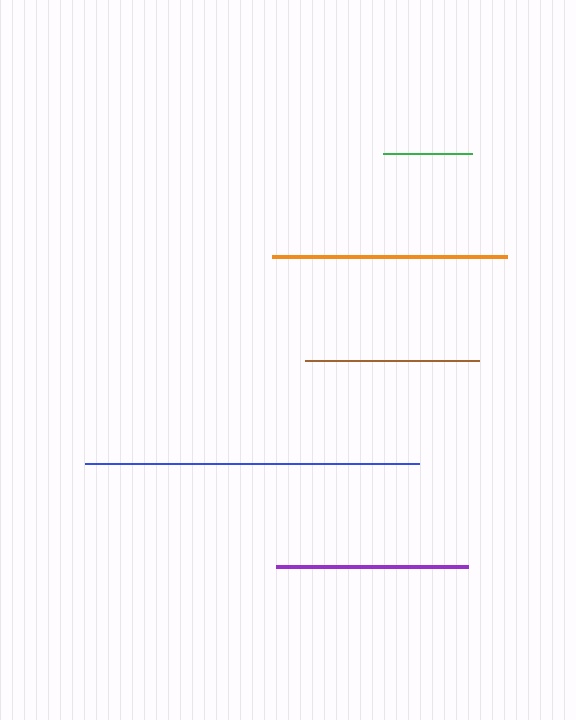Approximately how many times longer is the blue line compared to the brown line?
The blue line is approximately 1.9 times the length of the brown line.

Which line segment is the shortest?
The green line is the shortest at approximately 89 pixels.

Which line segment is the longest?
The blue line is the longest at approximately 334 pixels.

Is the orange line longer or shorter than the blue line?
The blue line is longer than the orange line.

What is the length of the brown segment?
The brown segment is approximately 174 pixels long.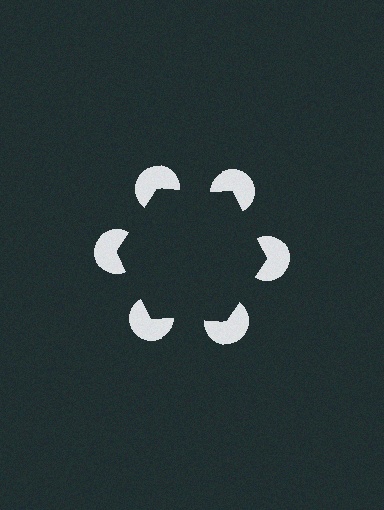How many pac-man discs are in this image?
There are 6 — one at each vertex of the illusory hexagon.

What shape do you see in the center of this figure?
An illusory hexagon — its edges are inferred from the aligned wedge cuts in the pac-man discs, not physically drawn.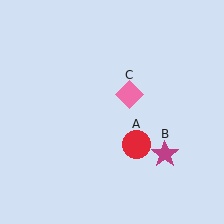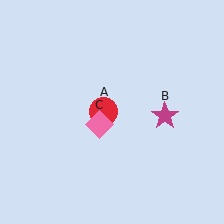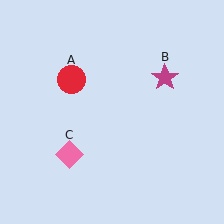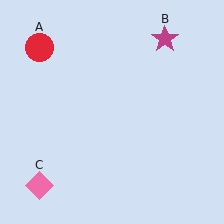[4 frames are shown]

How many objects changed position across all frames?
3 objects changed position: red circle (object A), magenta star (object B), pink diamond (object C).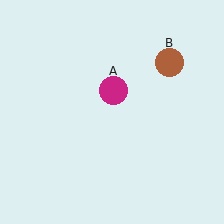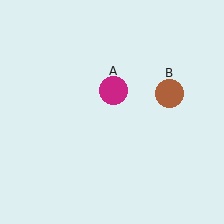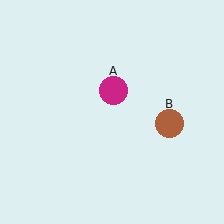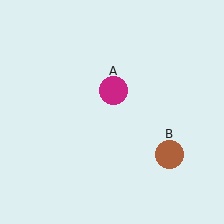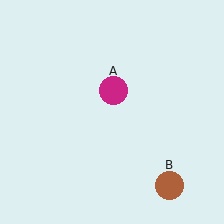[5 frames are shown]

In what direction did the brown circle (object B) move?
The brown circle (object B) moved down.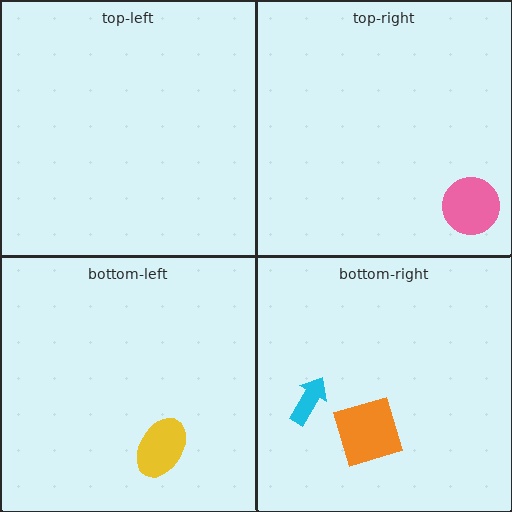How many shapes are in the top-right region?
1.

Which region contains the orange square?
The bottom-right region.